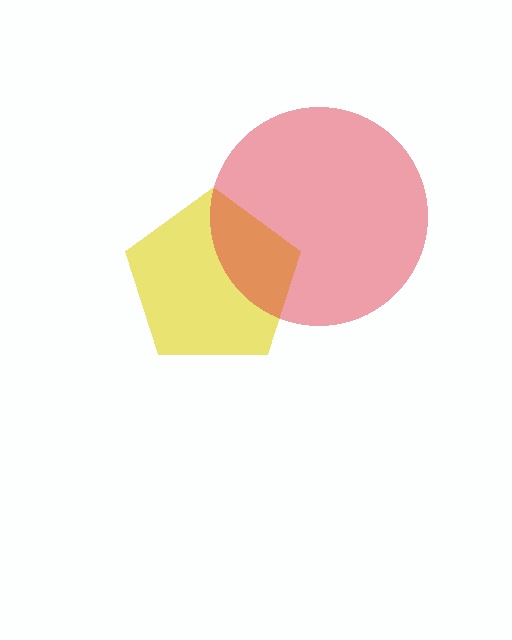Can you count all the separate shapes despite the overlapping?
Yes, there are 2 separate shapes.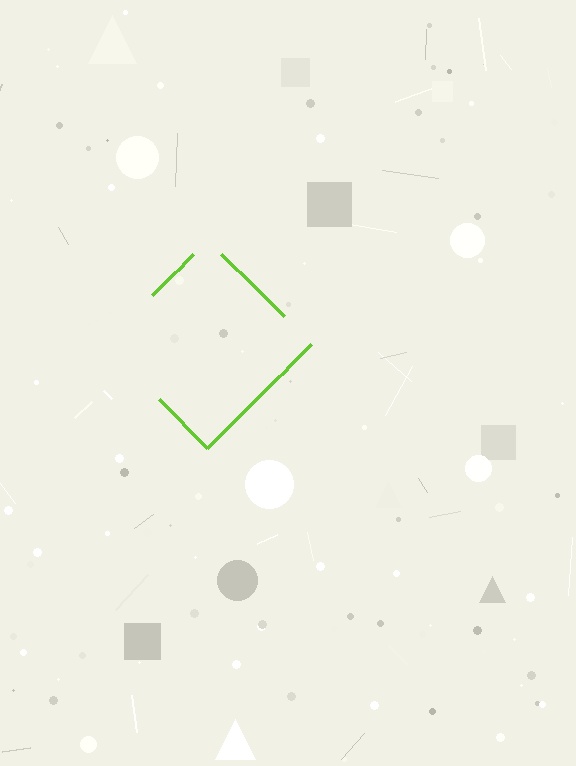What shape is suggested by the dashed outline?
The dashed outline suggests a diamond.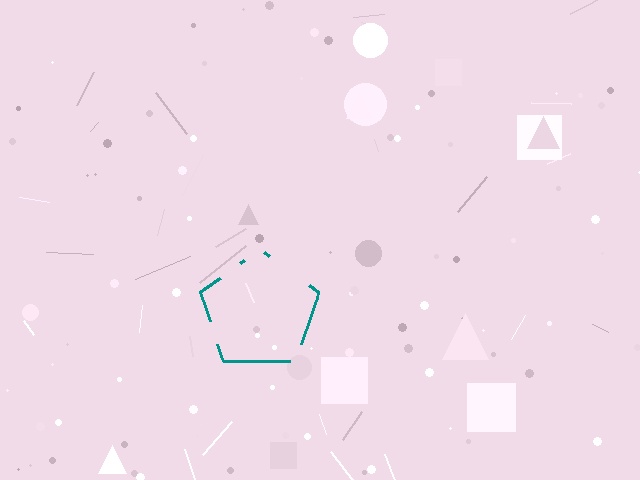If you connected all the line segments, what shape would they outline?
They would outline a pentagon.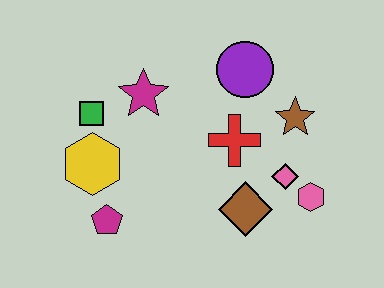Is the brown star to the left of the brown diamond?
No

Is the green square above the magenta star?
No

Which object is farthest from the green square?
The pink hexagon is farthest from the green square.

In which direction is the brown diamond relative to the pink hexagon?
The brown diamond is to the left of the pink hexagon.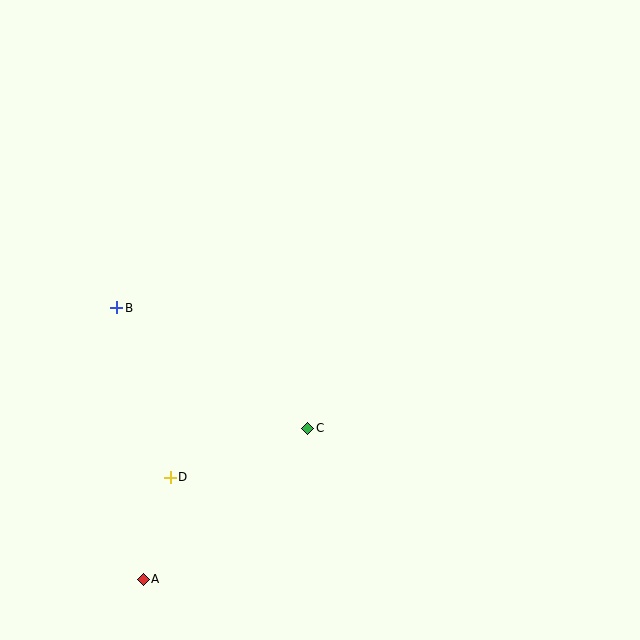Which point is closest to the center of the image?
Point C at (308, 428) is closest to the center.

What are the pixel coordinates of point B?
Point B is at (117, 308).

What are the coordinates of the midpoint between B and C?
The midpoint between B and C is at (212, 368).